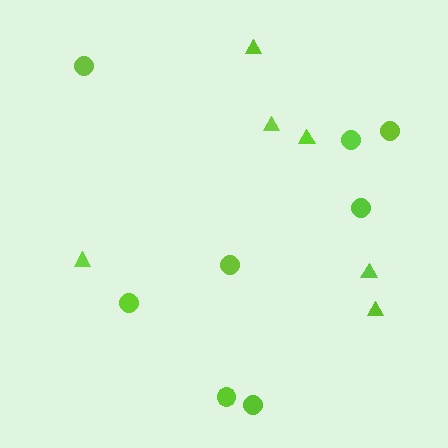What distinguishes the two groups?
There are 2 groups: one group of triangles (6) and one group of circles (8).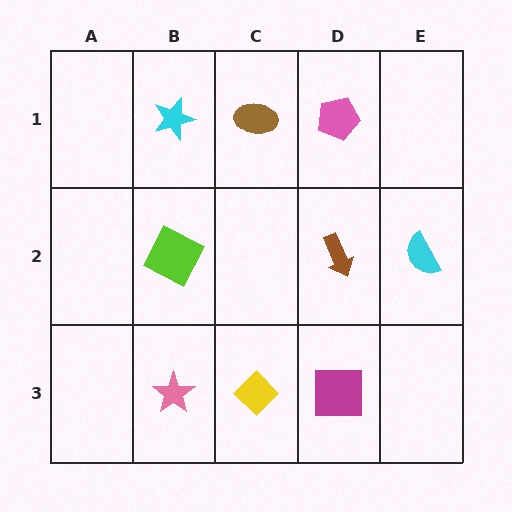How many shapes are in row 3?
3 shapes.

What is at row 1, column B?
A cyan star.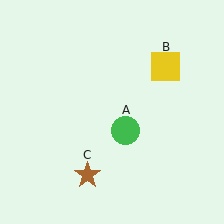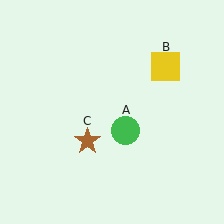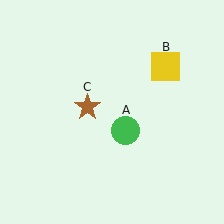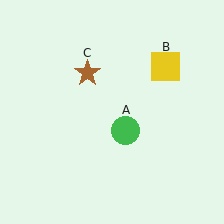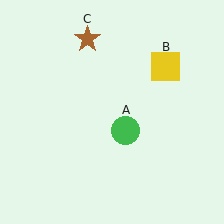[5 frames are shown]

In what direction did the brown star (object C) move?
The brown star (object C) moved up.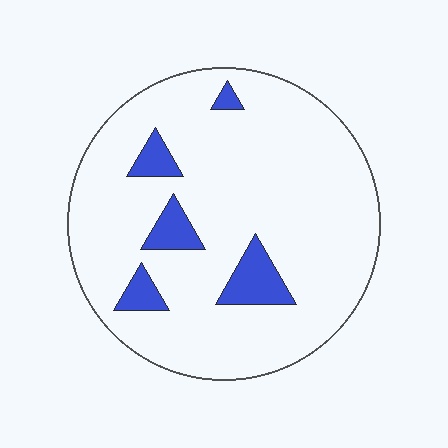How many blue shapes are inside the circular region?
5.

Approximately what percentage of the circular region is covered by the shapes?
Approximately 10%.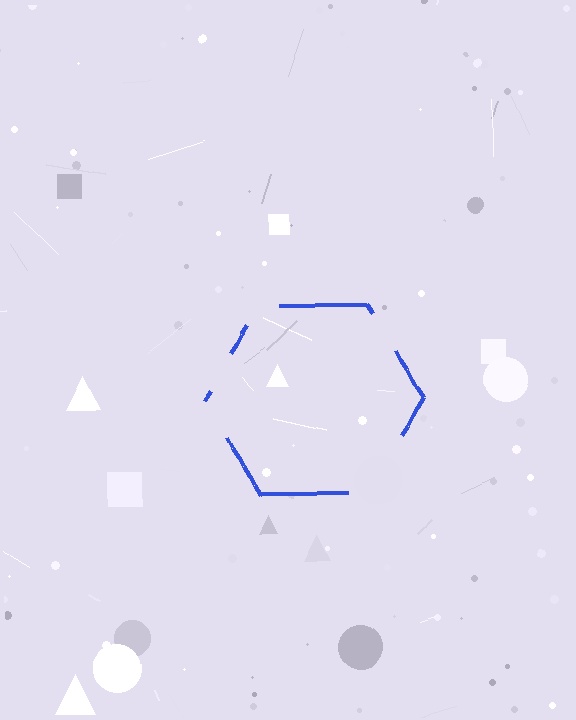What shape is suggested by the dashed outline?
The dashed outline suggests a hexagon.